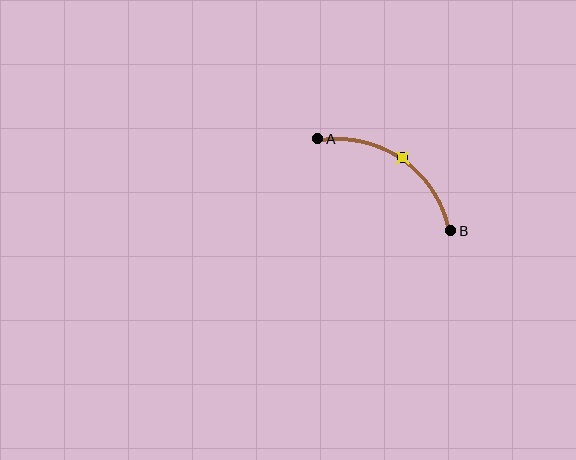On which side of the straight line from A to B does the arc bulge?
The arc bulges above and to the right of the straight line connecting A and B.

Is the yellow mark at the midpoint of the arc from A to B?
Yes. The yellow mark lies on the arc at equal arc-length from both A and B — it is the arc midpoint.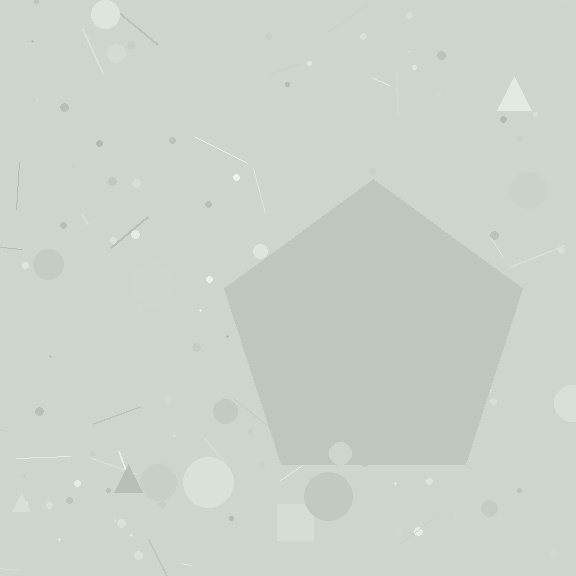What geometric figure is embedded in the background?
A pentagon is embedded in the background.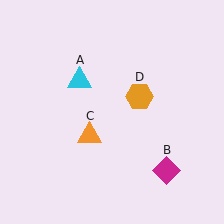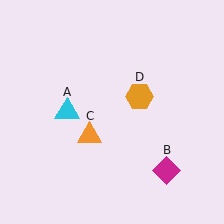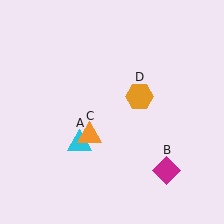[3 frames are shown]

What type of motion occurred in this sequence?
The cyan triangle (object A) rotated counterclockwise around the center of the scene.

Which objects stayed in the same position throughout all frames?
Magenta diamond (object B) and orange triangle (object C) and orange hexagon (object D) remained stationary.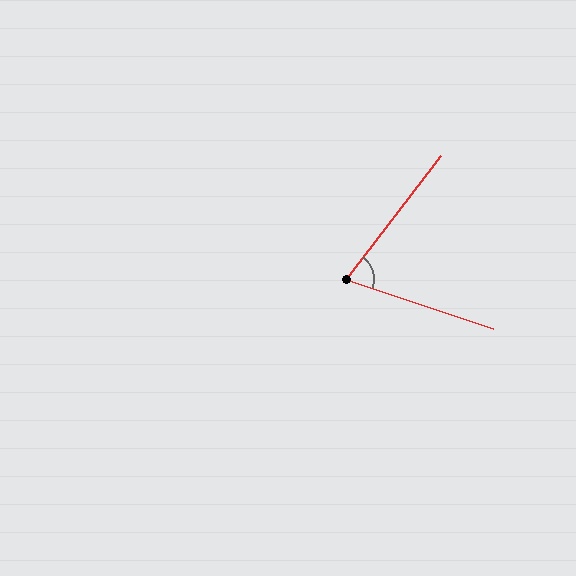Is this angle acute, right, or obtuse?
It is acute.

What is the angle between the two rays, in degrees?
Approximately 71 degrees.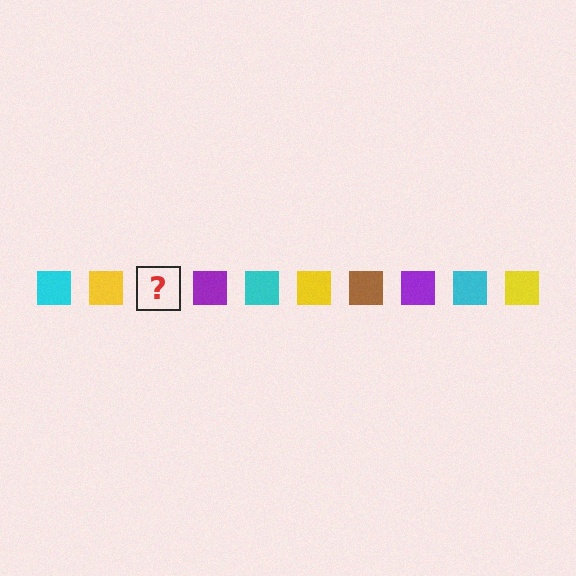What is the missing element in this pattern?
The missing element is a brown square.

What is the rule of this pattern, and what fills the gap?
The rule is that the pattern cycles through cyan, yellow, brown, purple squares. The gap should be filled with a brown square.